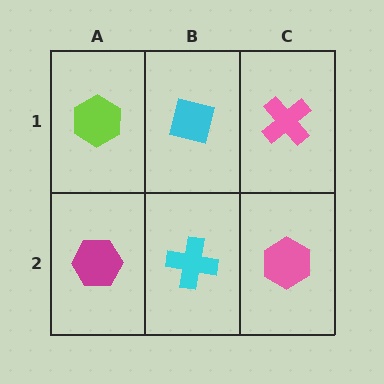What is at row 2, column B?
A cyan cross.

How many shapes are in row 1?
3 shapes.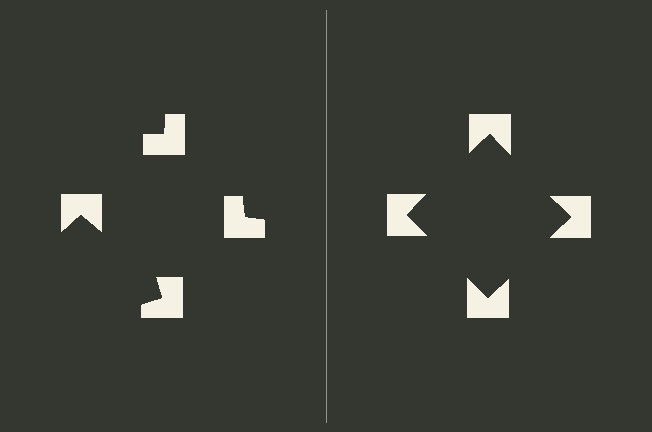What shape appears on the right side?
An illusory square.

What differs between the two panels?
The notched squares are positioned identically on both sides; only the wedge orientations differ. On the right they align to a square; on the left they are misaligned.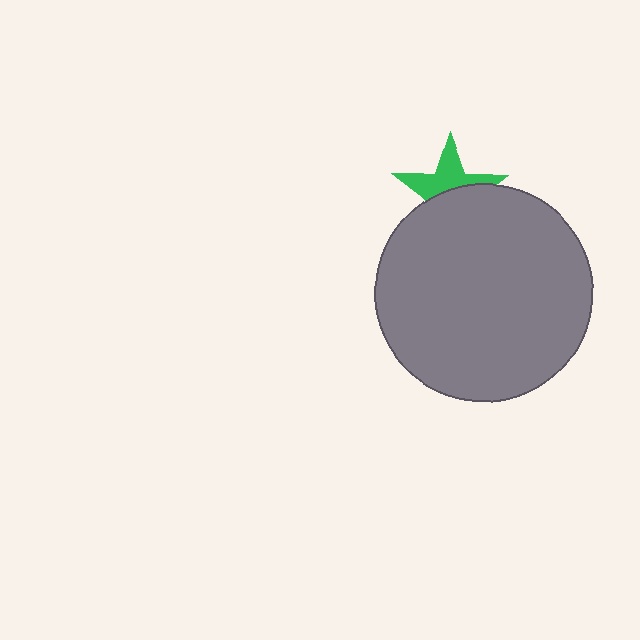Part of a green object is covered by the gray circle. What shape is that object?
It is a star.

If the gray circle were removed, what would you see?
You would see the complete green star.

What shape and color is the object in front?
The object in front is a gray circle.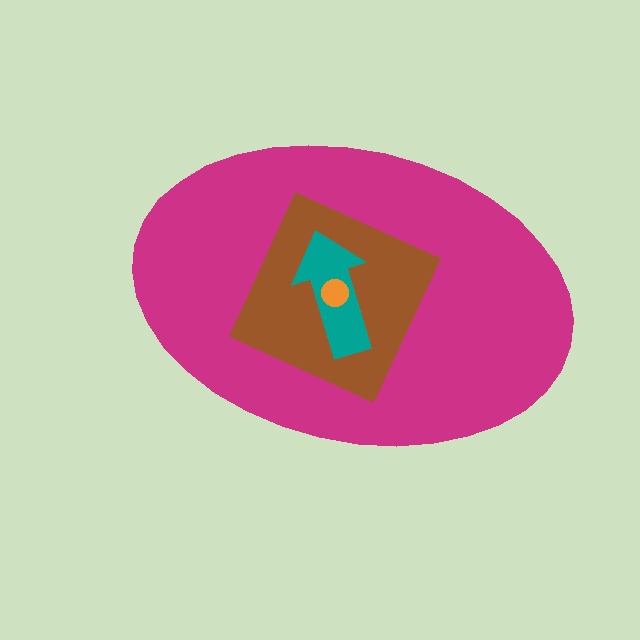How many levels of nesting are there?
4.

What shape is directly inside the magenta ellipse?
The brown diamond.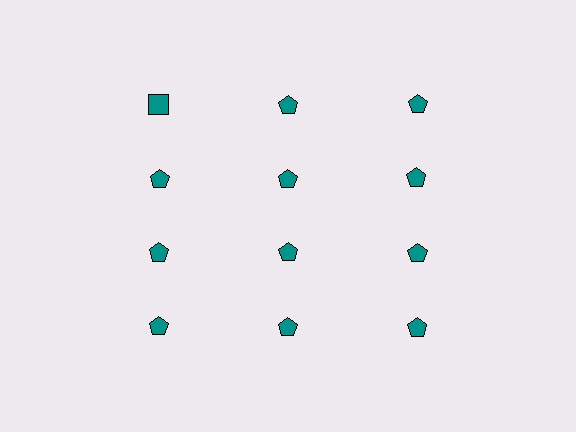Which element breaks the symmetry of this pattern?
The teal square in the top row, leftmost column breaks the symmetry. All other shapes are teal pentagons.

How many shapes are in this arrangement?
There are 12 shapes arranged in a grid pattern.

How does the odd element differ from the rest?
It has a different shape: square instead of pentagon.